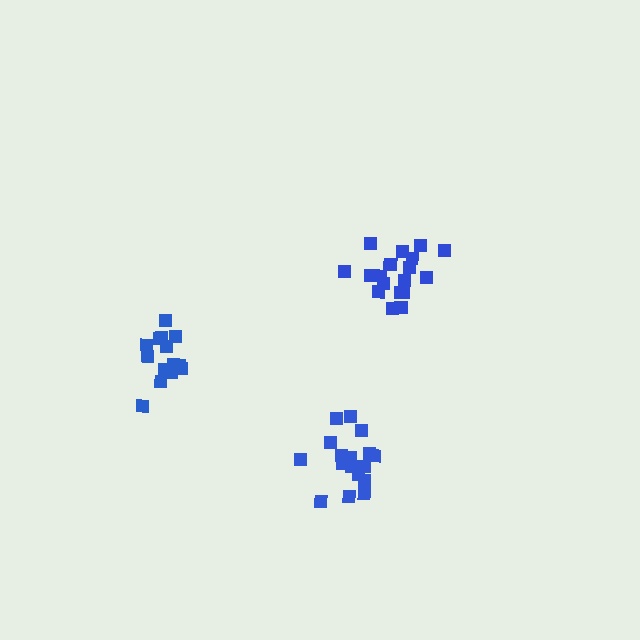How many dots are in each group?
Group 1: 15 dots, Group 2: 18 dots, Group 3: 17 dots (50 total).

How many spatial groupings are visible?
There are 3 spatial groupings.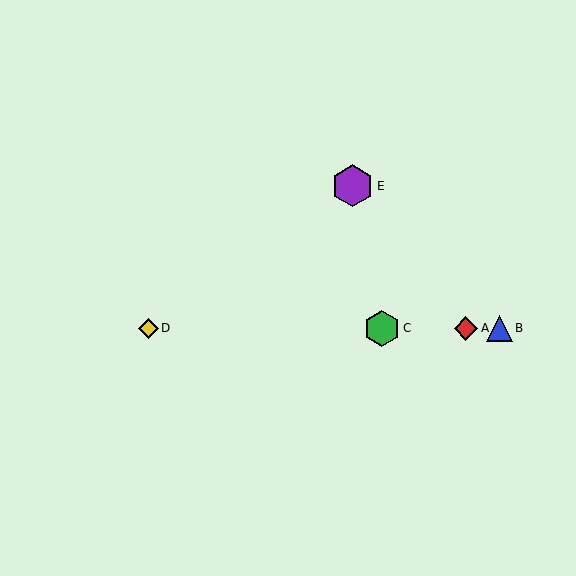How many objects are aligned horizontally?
4 objects (A, B, C, D) are aligned horizontally.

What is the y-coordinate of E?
Object E is at y≈186.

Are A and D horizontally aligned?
Yes, both are at y≈328.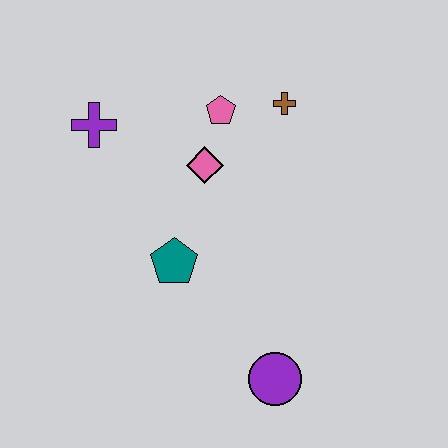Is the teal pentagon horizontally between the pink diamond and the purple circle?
No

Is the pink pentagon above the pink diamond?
Yes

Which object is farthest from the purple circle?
The purple cross is farthest from the purple circle.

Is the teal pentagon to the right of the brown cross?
No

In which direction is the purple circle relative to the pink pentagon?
The purple circle is below the pink pentagon.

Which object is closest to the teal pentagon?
The pink diamond is closest to the teal pentagon.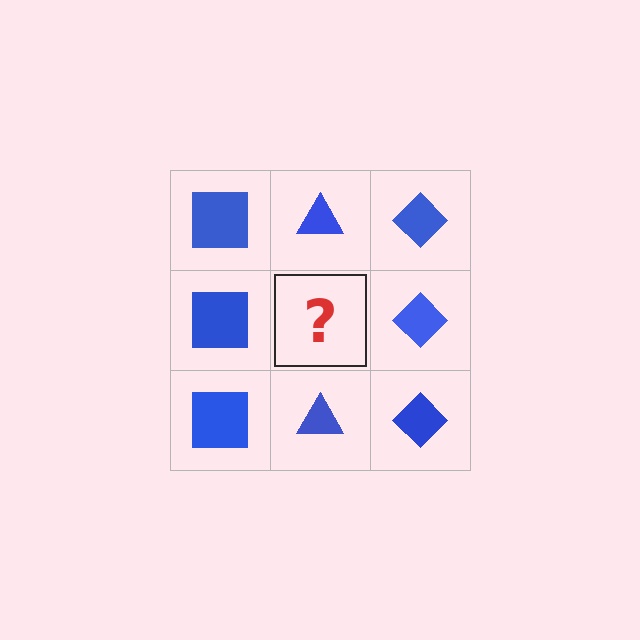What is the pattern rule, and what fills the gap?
The rule is that each column has a consistent shape. The gap should be filled with a blue triangle.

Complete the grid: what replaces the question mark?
The question mark should be replaced with a blue triangle.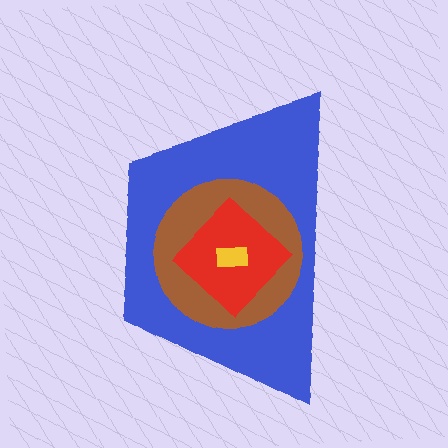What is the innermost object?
The yellow rectangle.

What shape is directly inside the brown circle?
The red diamond.